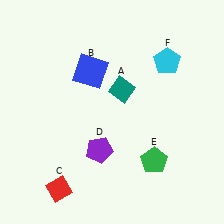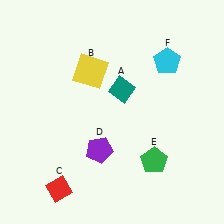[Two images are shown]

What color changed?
The square (B) changed from blue in Image 1 to yellow in Image 2.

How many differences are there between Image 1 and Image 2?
There is 1 difference between the two images.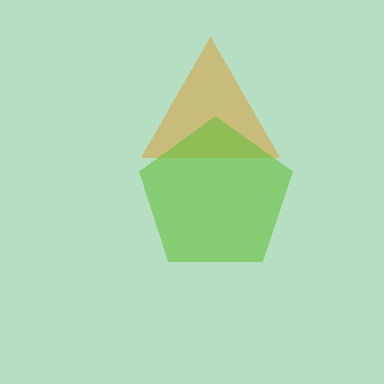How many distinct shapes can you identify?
There are 2 distinct shapes: an orange triangle, a lime pentagon.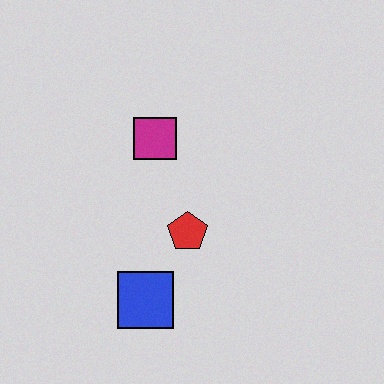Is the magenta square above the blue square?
Yes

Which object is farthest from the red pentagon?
The magenta square is farthest from the red pentagon.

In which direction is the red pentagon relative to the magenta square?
The red pentagon is below the magenta square.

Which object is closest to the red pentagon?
The blue square is closest to the red pentagon.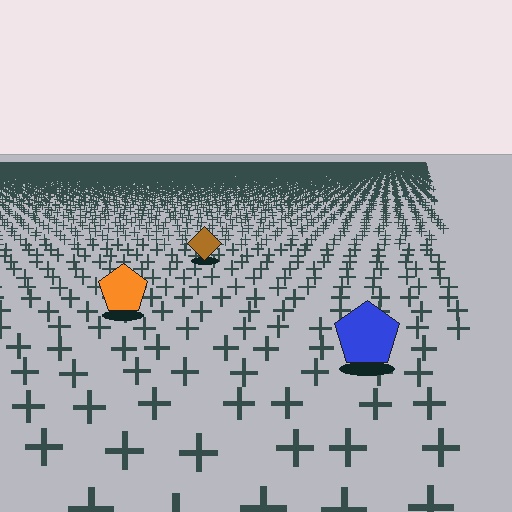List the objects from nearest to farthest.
From nearest to farthest: the blue pentagon, the orange pentagon, the brown diamond.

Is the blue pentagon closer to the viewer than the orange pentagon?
Yes. The blue pentagon is closer — you can tell from the texture gradient: the ground texture is coarser near it.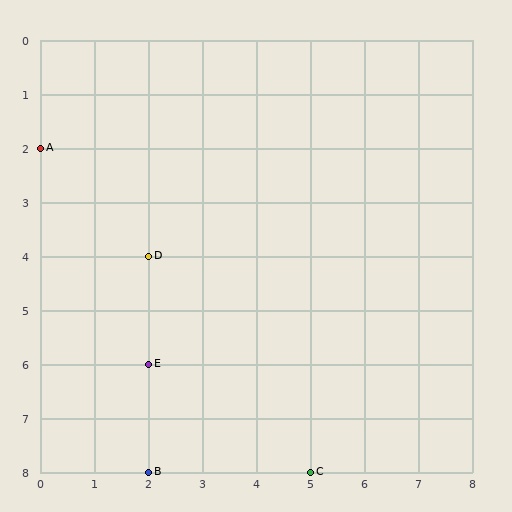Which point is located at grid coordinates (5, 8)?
Point C is at (5, 8).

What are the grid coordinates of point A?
Point A is at grid coordinates (0, 2).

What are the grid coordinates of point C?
Point C is at grid coordinates (5, 8).